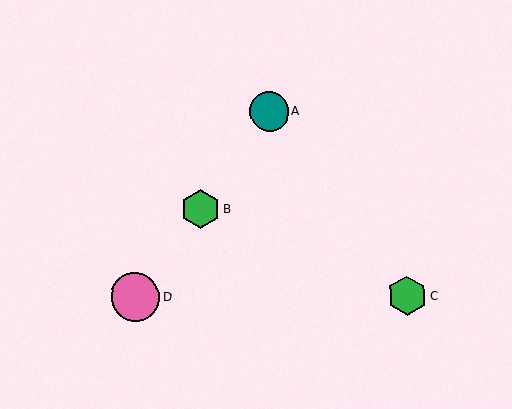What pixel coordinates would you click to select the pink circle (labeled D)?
Click at (135, 297) to select the pink circle D.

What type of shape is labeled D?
Shape D is a pink circle.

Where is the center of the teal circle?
The center of the teal circle is at (269, 111).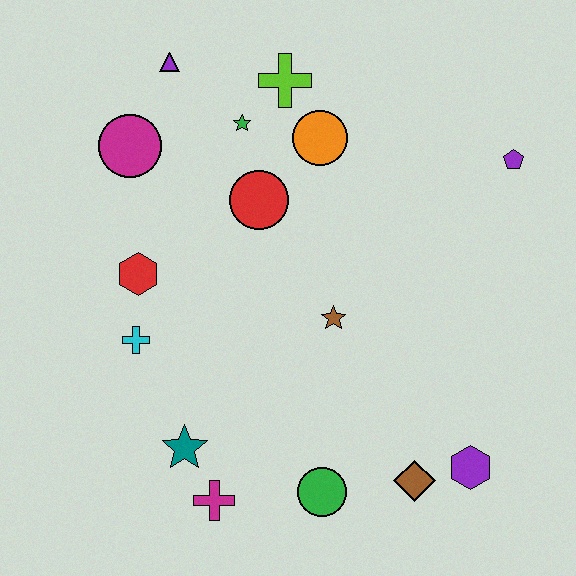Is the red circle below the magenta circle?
Yes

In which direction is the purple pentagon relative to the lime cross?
The purple pentagon is to the right of the lime cross.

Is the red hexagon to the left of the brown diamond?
Yes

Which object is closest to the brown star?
The red circle is closest to the brown star.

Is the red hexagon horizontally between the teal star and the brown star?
No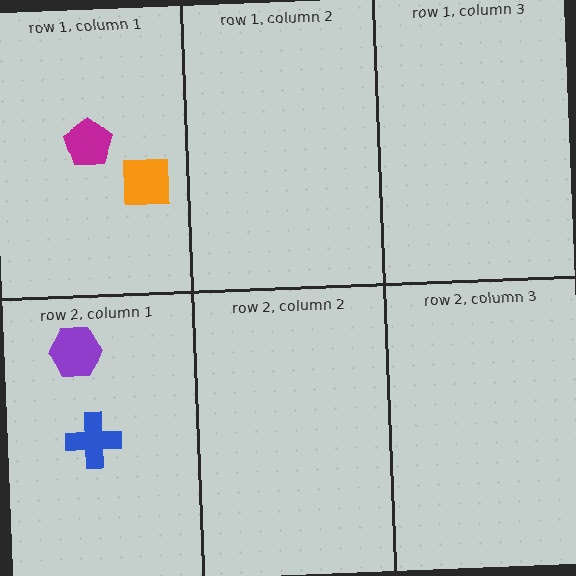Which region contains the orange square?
The row 1, column 1 region.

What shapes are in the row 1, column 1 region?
The magenta pentagon, the orange square.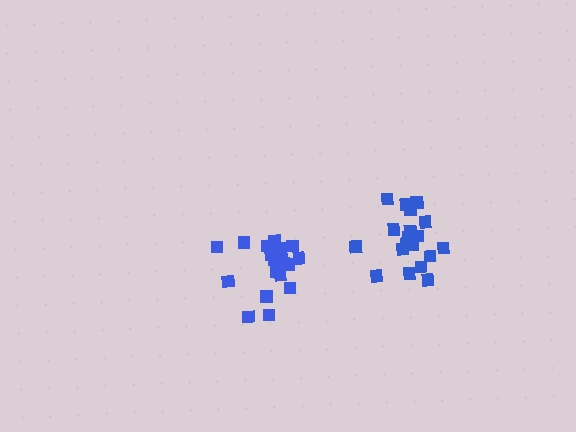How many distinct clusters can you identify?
There are 2 distinct clusters.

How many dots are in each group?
Group 1: 19 dots, Group 2: 20 dots (39 total).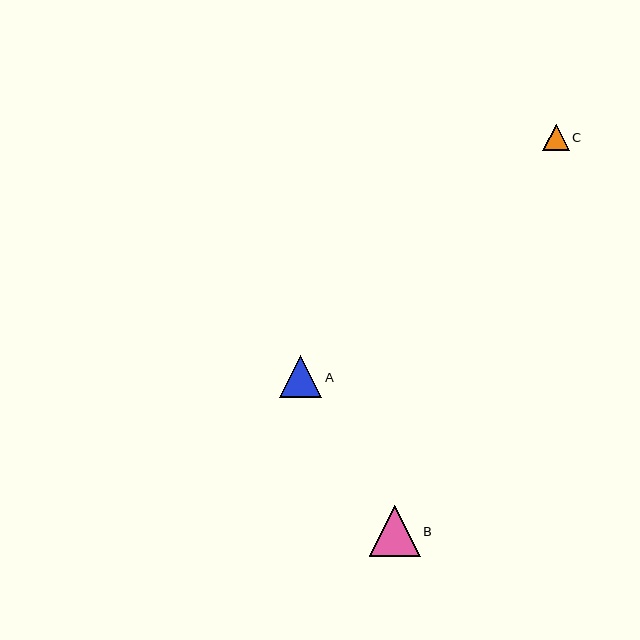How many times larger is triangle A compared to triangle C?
Triangle A is approximately 1.6 times the size of triangle C.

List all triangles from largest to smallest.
From largest to smallest: B, A, C.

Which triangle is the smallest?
Triangle C is the smallest with a size of approximately 27 pixels.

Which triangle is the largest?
Triangle B is the largest with a size of approximately 51 pixels.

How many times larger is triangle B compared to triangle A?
Triangle B is approximately 1.2 times the size of triangle A.